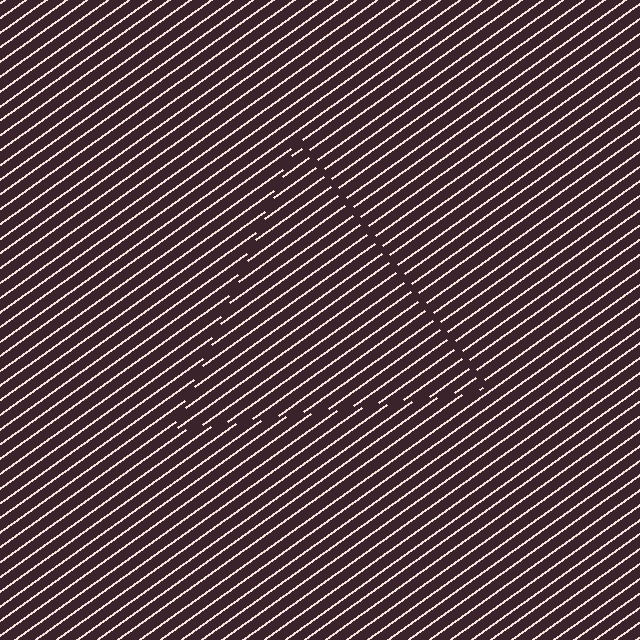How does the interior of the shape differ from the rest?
The interior of the shape contains the same grating, shifted by half a period — the contour is defined by the phase discontinuity where line-ends from the inner and outer gratings abut.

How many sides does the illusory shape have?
3 sides — the line-ends trace a triangle.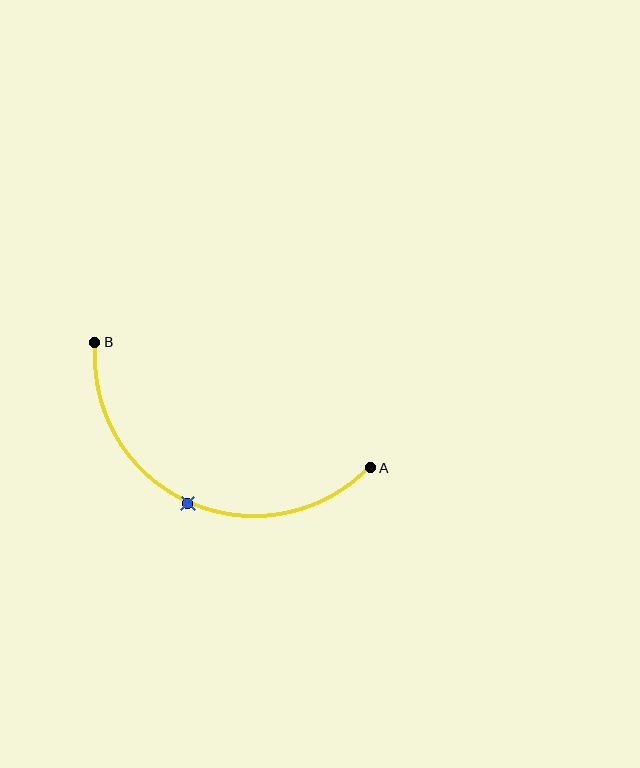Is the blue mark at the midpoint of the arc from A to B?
Yes. The blue mark lies on the arc at equal arc-length from both A and B — it is the arc midpoint.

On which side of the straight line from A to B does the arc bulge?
The arc bulges below the straight line connecting A and B.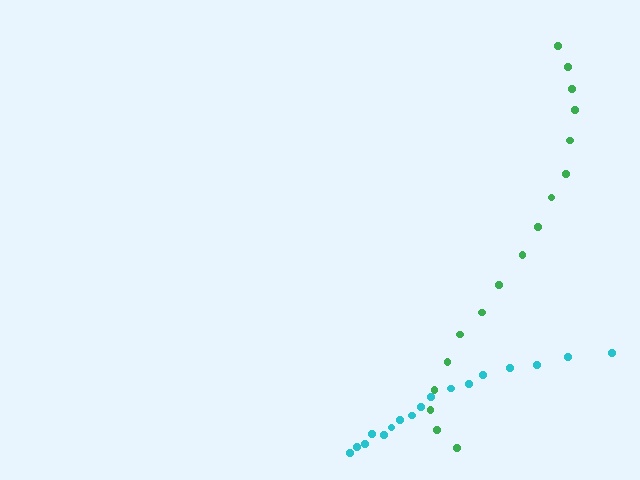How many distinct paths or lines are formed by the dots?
There are 2 distinct paths.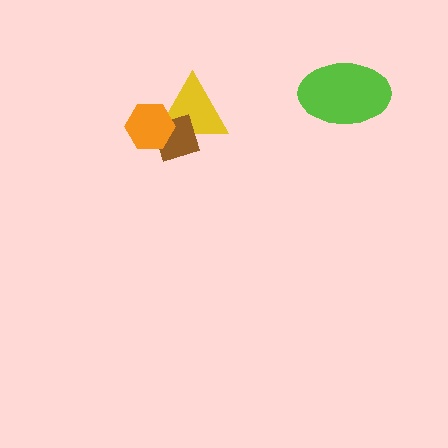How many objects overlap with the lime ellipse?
0 objects overlap with the lime ellipse.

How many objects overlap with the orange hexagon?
2 objects overlap with the orange hexagon.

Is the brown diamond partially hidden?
Yes, it is partially covered by another shape.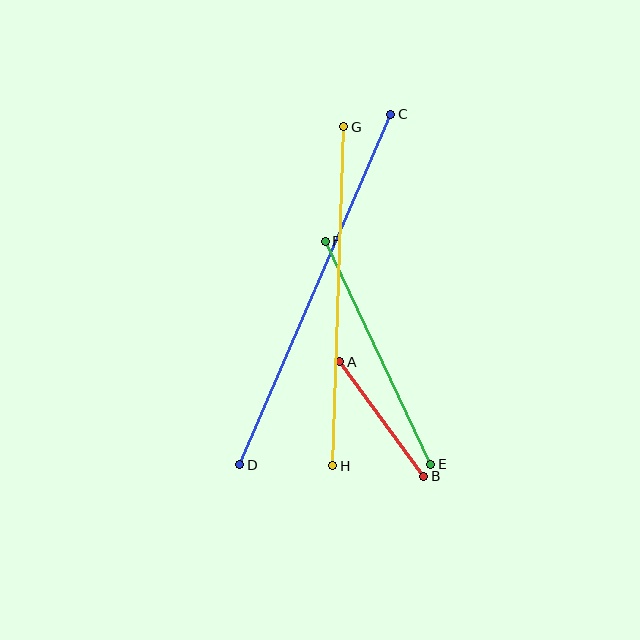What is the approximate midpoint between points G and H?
The midpoint is at approximately (338, 296) pixels.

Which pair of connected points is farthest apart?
Points C and D are farthest apart.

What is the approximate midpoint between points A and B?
The midpoint is at approximately (382, 419) pixels.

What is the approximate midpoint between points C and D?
The midpoint is at approximately (315, 289) pixels.